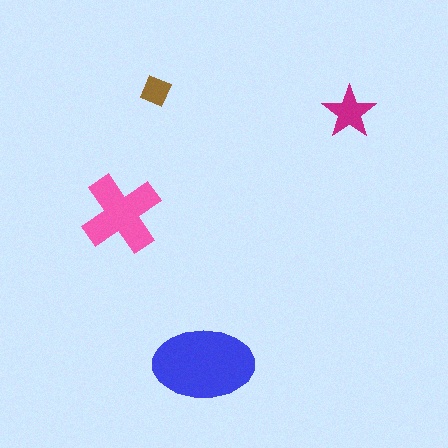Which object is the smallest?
The brown diamond.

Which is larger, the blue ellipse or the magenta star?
The blue ellipse.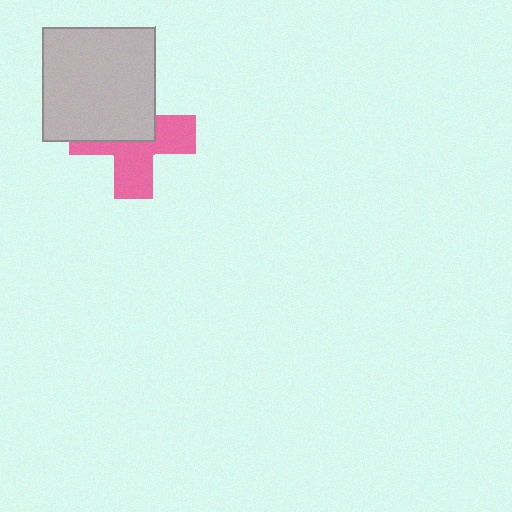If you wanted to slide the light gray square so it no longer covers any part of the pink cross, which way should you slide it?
Slide it up — that is the most direct way to separate the two shapes.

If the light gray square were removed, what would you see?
You would see the complete pink cross.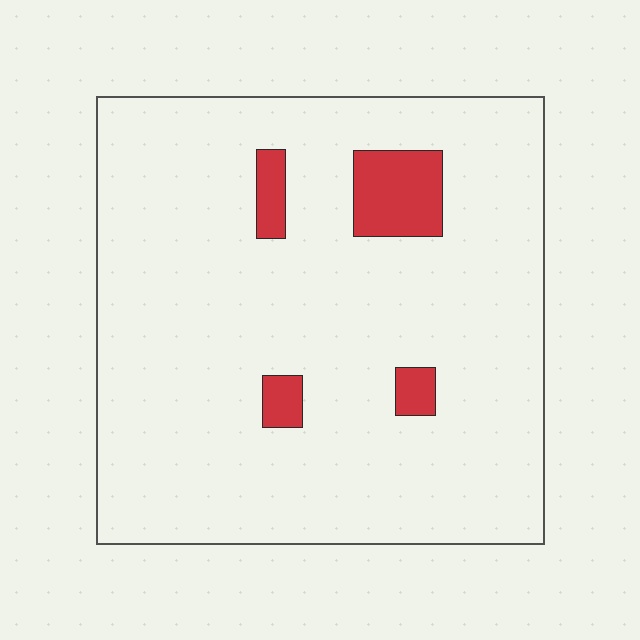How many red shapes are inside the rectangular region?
4.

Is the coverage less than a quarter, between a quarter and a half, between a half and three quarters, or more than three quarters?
Less than a quarter.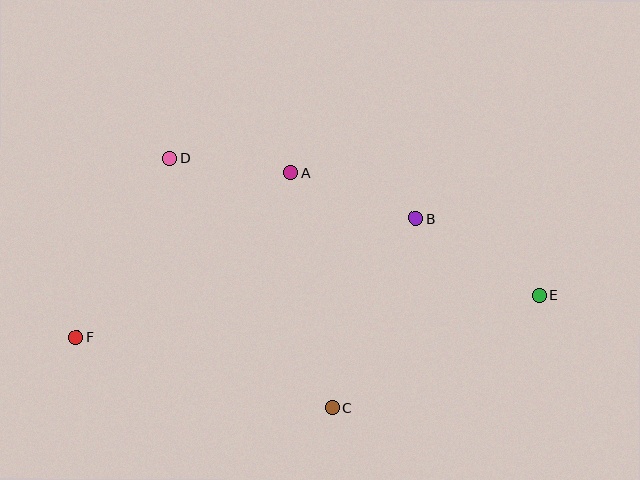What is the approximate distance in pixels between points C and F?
The distance between C and F is approximately 266 pixels.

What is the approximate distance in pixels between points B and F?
The distance between B and F is approximately 360 pixels.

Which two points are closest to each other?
Points A and D are closest to each other.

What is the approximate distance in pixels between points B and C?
The distance between B and C is approximately 207 pixels.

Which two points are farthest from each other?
Points E and F are farthest from each other.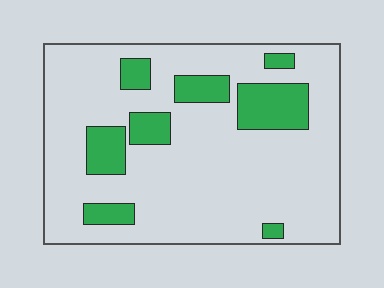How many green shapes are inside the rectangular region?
8.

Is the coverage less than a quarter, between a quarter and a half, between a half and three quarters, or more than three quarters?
Less than a quarter.